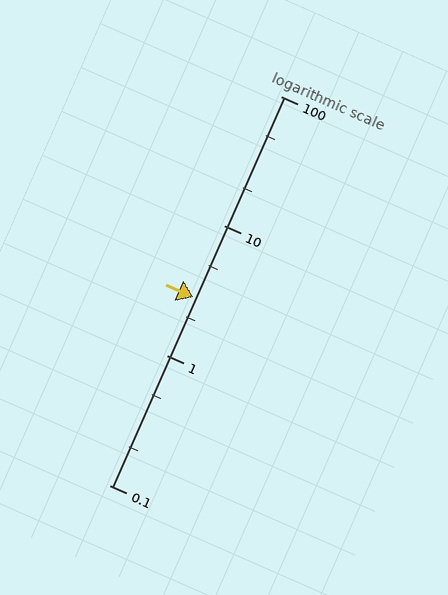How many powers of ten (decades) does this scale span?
The scale spans 3 decades, from 0.1 to 100.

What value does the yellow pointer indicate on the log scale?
The pointer indicates approximately 2.8.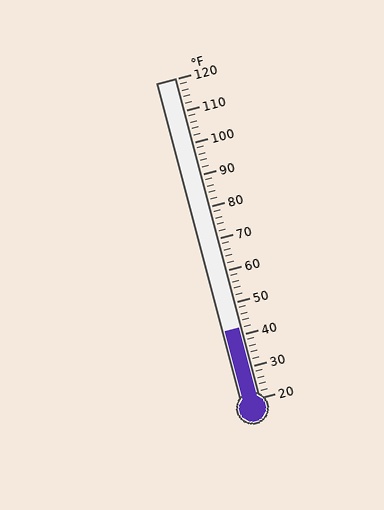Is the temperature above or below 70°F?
The temperature is below 70°F.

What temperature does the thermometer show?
The thermometer shows approximately 42°F.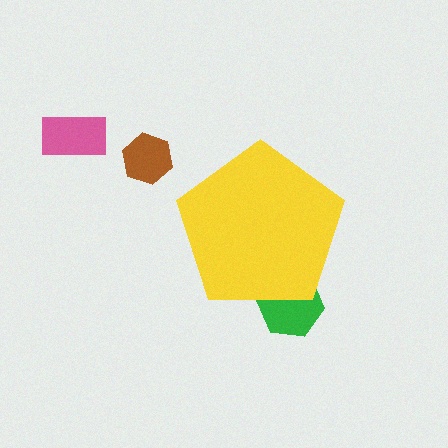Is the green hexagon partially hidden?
Yes, the green hexagon is partially hidden behind the yellow pentagon.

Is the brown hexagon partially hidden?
No, the brown hexagon is fully visible.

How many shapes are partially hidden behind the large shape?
1 shape is partially hidden.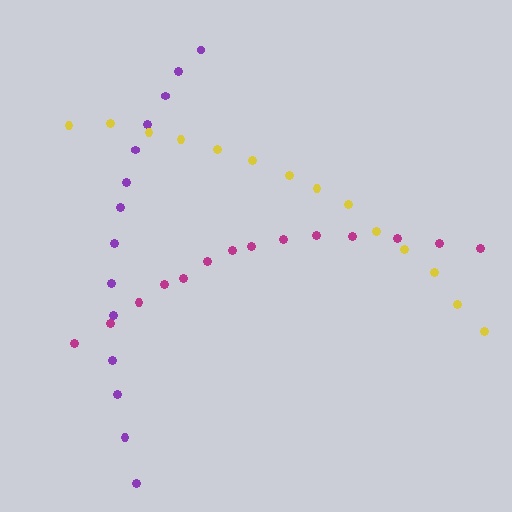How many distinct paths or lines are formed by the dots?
There are 3 distinct paths.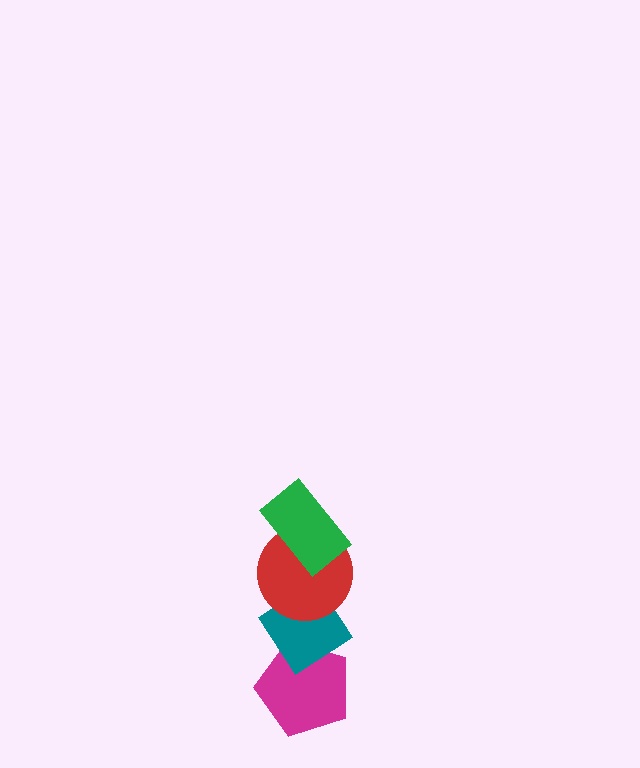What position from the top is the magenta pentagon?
The magenta pentagon is 4th from the top.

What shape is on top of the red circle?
The green rectangle is on top of the red circle.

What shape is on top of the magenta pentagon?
The teal diamond is on top of the magenta pentagon.